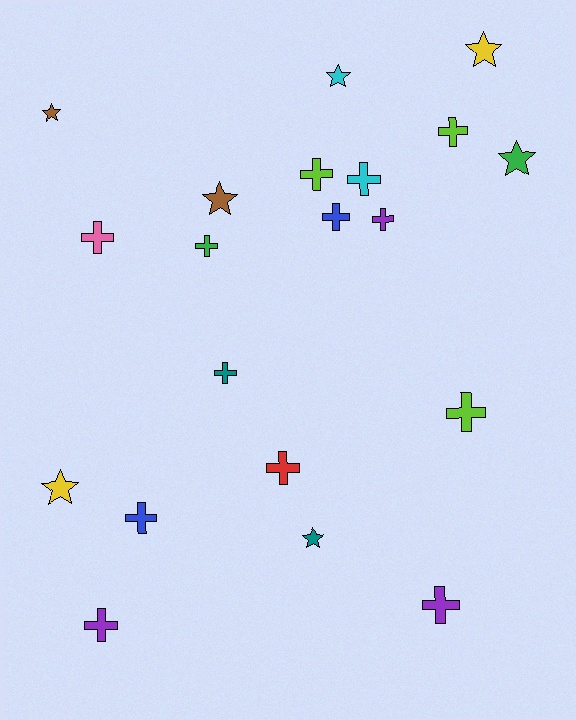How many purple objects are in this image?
There are 3 purple objects.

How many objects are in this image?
There are 20 objects.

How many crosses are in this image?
There are 13 crosses.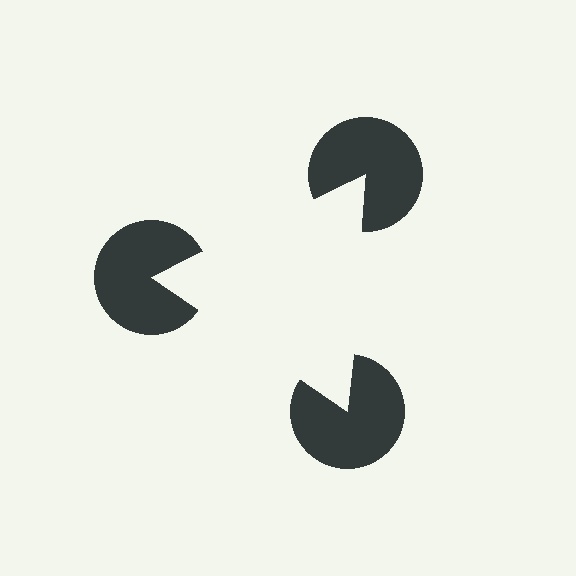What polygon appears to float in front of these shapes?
An illusory triangle — its edges are inferred from the aligned wedge cuts in the pac-man discs, not physically drawn.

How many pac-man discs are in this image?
There are 3 — one at each vertex of the illusory triangle.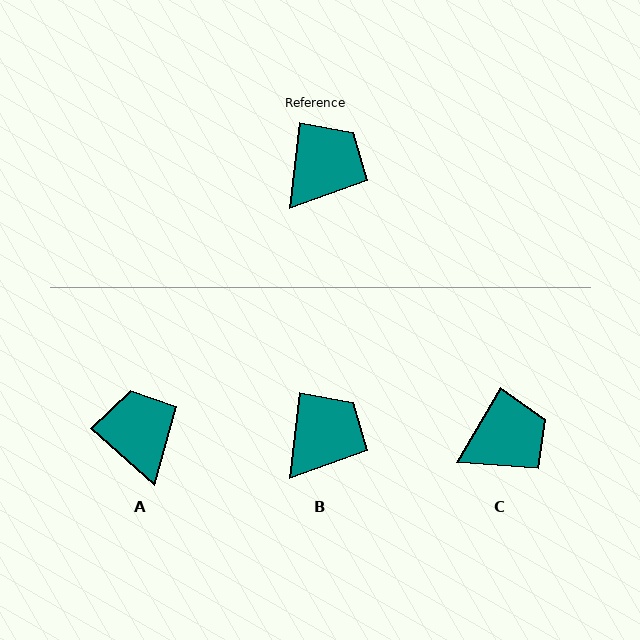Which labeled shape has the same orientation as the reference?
B.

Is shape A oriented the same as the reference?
No, it is off by about 55 degrees.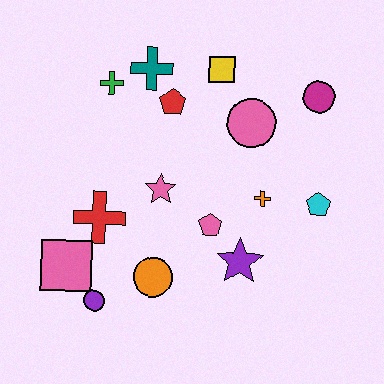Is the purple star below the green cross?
Yes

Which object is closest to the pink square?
The purple circle is closest to the pink square.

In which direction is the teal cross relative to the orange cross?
The teal cross is above the orange cross.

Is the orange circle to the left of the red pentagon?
Yes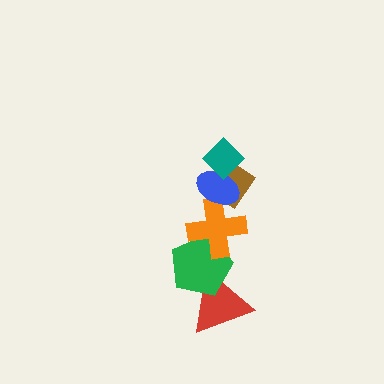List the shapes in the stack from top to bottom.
From top to bottom: the teal diamond, the blue ellipse, the brown diamond, the orange cross, the green pentagon, the red triangle.